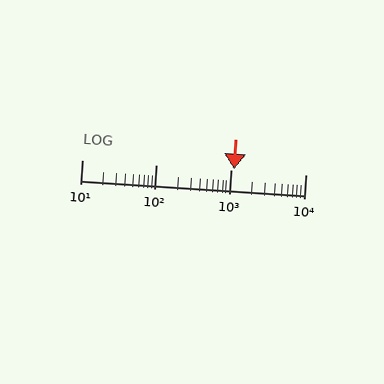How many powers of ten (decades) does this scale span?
The scale spans 3 decades, from 10 to 10000.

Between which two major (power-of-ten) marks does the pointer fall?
The pointer is between 1000 and 10000.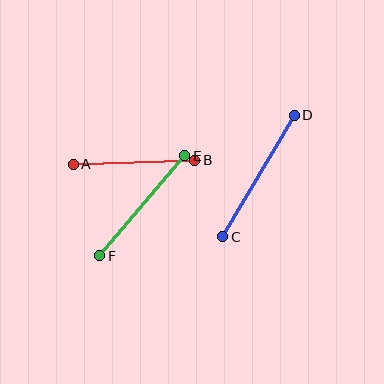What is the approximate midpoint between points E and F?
The midpoint is at approximately (142, 206) pixels.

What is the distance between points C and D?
The distance is approximately 141 pixels.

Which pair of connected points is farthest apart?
Points C and D are farthest apart.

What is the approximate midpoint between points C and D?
The midpoint is at approximately (258, 176) pixels.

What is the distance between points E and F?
The distance is approximately 131 pixels.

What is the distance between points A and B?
The distance is approximately 122 pixels.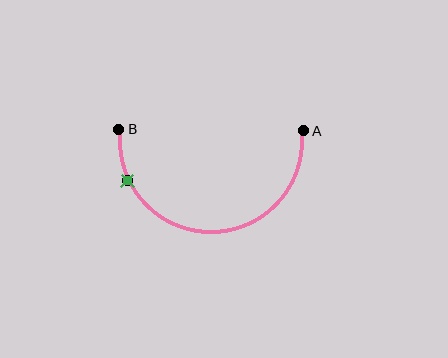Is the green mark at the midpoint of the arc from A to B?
No. The green mark lies on the arc but is closer to endpoint B. The arc midpoint would be at the point on the curve equidistant along the arc from both A and B.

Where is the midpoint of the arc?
The arc midpoint is the point on the curve farthest from the straight line joining A and B. It sits below that line.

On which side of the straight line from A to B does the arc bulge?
The arc bulges below the straight line connecting A and B.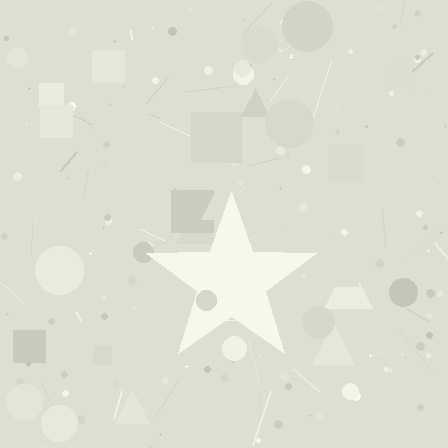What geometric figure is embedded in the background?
A star is embedded in the background.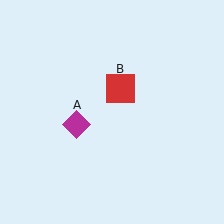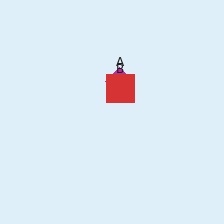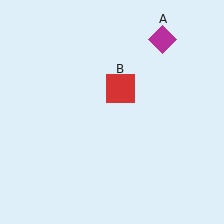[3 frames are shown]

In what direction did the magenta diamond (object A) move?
The magenta diamond (object A) moved up and to the right.